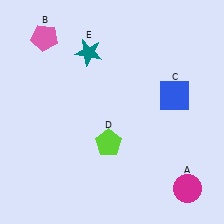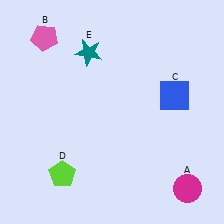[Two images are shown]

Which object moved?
The lime pentagon (D) moved left.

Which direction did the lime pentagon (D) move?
The lime pentagon (D) moved left.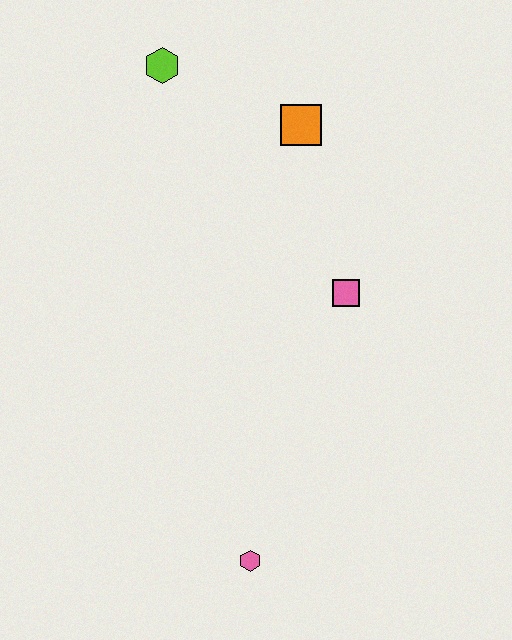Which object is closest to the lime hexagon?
The orange square is closest to the lime hexagon.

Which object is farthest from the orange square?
The pink hexagon is farthest from the orange square.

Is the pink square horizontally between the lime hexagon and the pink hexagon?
No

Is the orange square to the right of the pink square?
No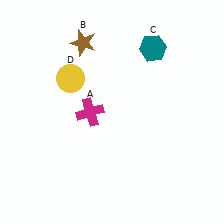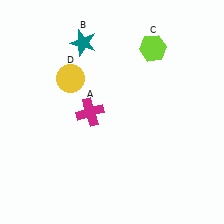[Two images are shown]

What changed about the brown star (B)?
In Image 1, B is brown. In Image 2, it changed to teal.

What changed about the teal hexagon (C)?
In Image 1, C is teal. In Image 2, it changed to lime.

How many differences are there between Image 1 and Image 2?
There are 2 differences between the two images.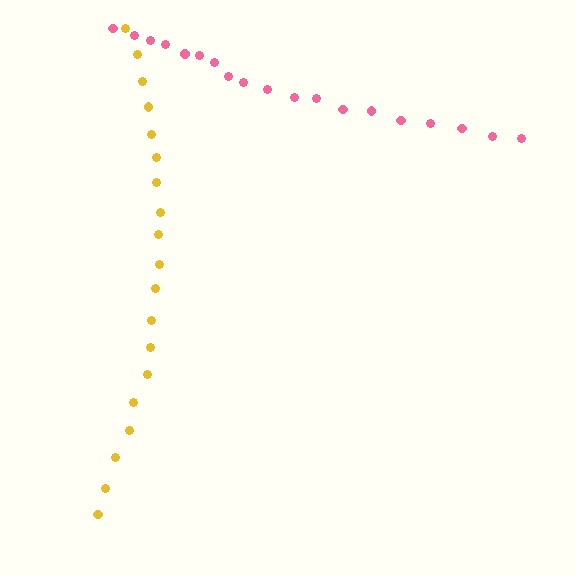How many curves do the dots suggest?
There are 2 distinct paths.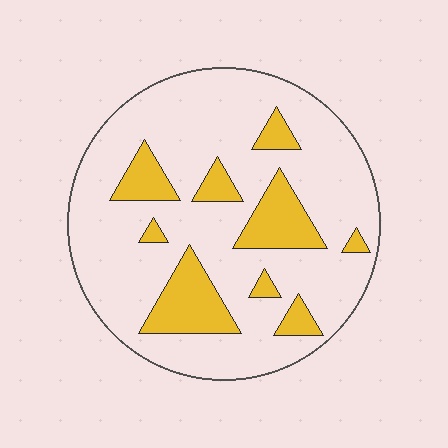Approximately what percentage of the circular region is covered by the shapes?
Approximately 20%.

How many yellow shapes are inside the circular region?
9.